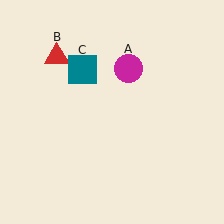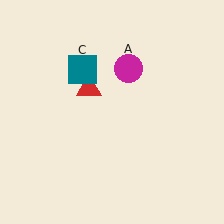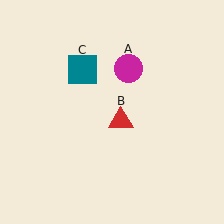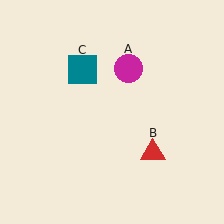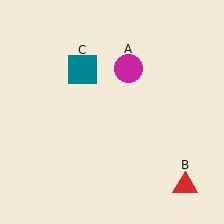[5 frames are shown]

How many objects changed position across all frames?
1 object changed position: red triangle (object B).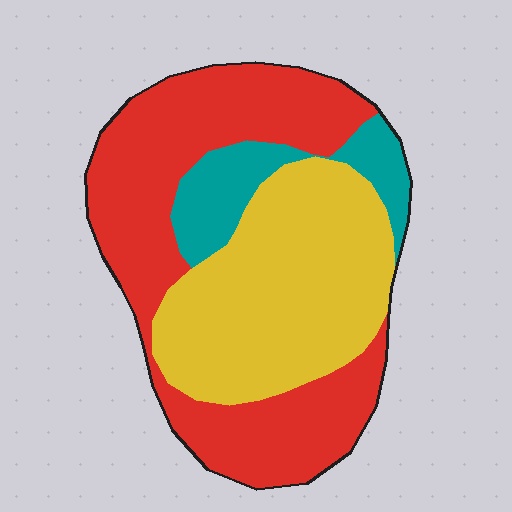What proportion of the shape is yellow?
Yellow takes up about two fifths (2/5) of the shape.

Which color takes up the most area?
Red, at roughly 50%.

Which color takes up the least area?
Teal, at roughly 15%.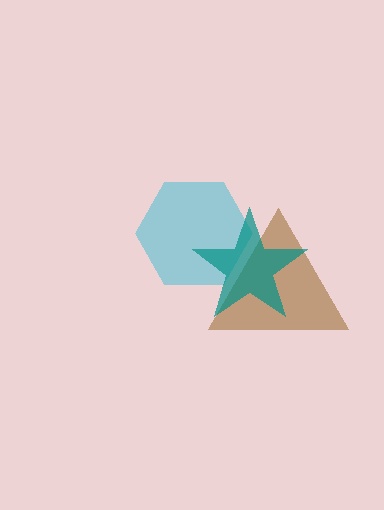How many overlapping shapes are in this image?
There are 3 overlapping shapes in the image.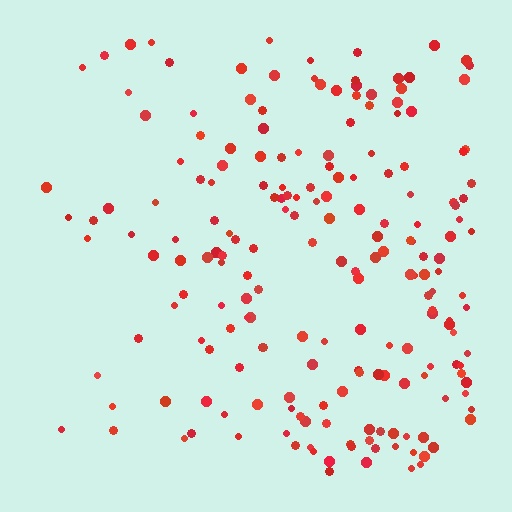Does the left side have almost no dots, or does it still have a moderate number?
Still a moderate number, just noticeably fewer than the right.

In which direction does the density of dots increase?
From left to right, with the right side densest.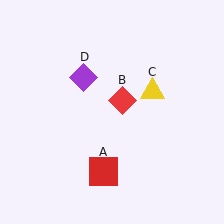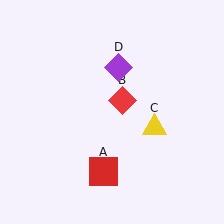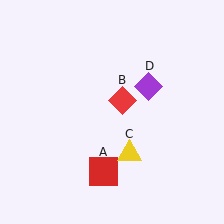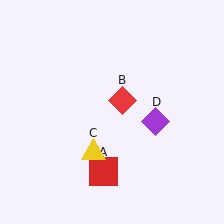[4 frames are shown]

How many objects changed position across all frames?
2 objects changed position: yellow triangle (object C), purple diamond (object D).